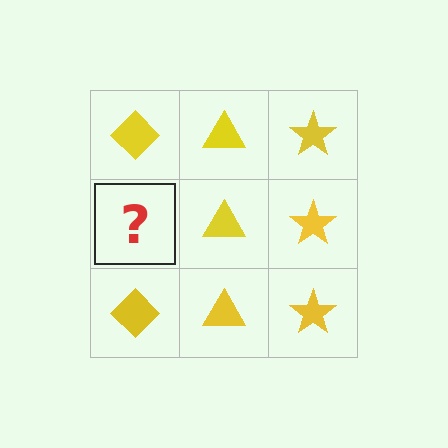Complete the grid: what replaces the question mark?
The question mark should be replaced with a yellow diamond.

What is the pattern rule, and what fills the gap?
The rule is that each column has a consistent shape. The gap should be filled with a yellow diamond.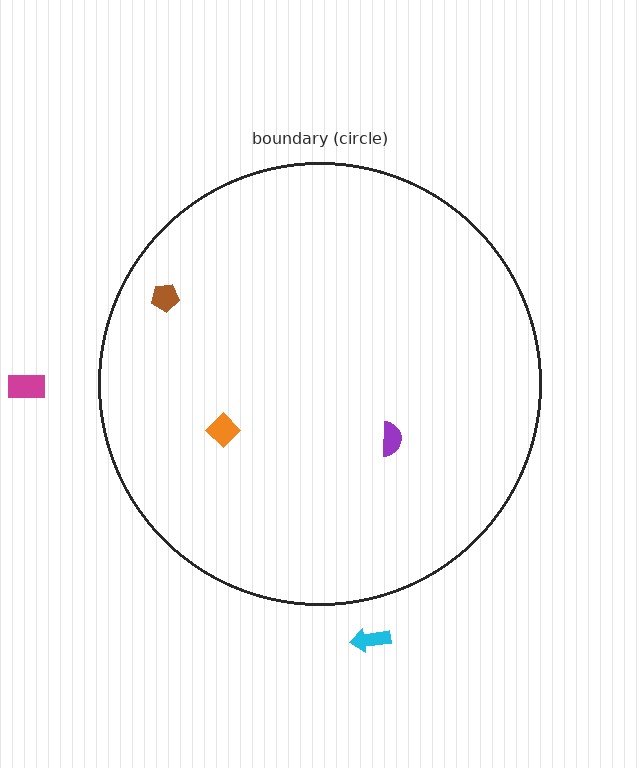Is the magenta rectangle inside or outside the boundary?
Outside.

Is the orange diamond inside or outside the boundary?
Inside.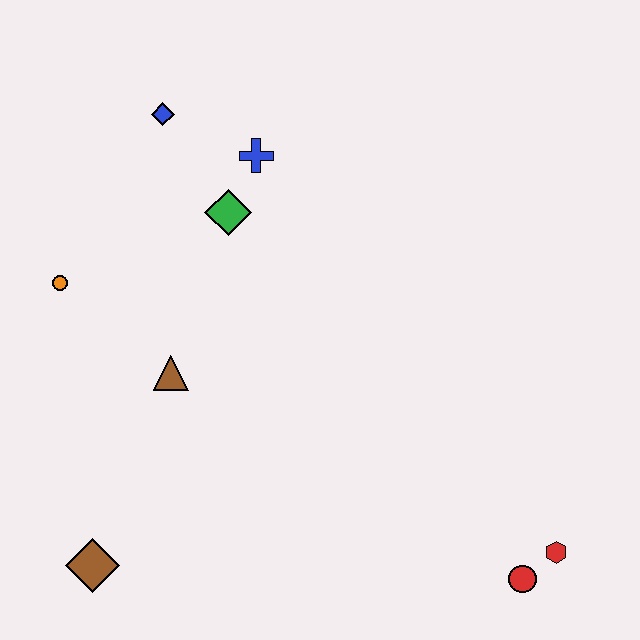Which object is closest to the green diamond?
The blue cross is closest to the green diamond.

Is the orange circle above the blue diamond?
No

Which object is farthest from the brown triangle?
The red hexagon is farthest from the brown triangle.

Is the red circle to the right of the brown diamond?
Yes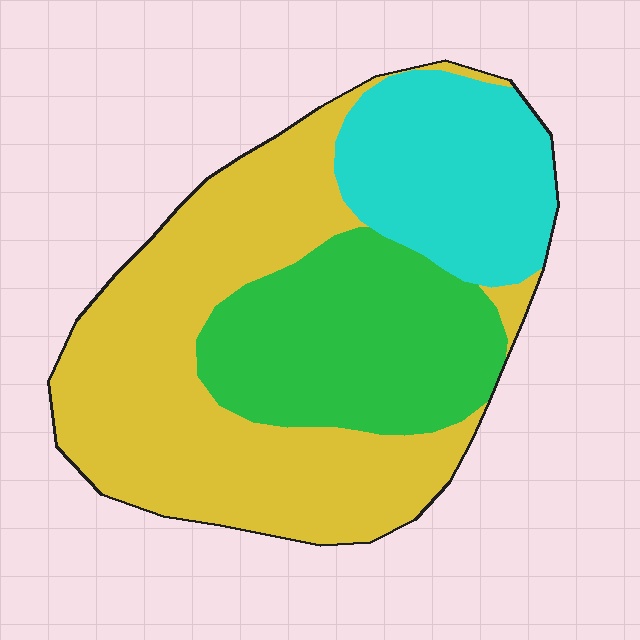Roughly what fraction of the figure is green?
Green covers roughly 30% of the figure.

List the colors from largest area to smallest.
From largest to smallest: yellow, green, cyan.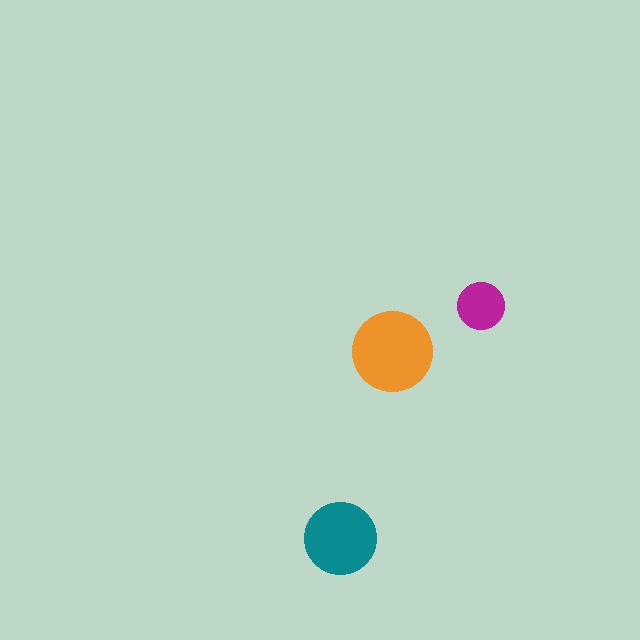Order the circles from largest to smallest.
the orange one, the teal one, the magenta one.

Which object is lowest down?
The teal circle is bottommost.